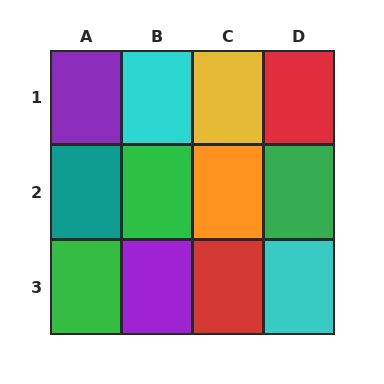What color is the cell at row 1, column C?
Yellow.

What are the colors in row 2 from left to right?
Teal, green, orange, green.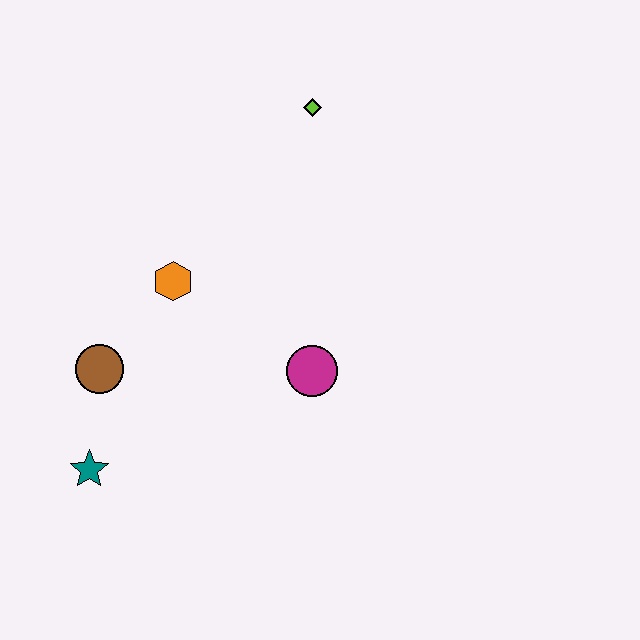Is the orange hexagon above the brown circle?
Yes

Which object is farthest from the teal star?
The lime diamond is farthest from the teal star.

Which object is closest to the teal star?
The brown circle is closest to the teal star.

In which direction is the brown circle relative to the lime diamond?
The brown circle is below the lime diamond.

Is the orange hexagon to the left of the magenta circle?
Yes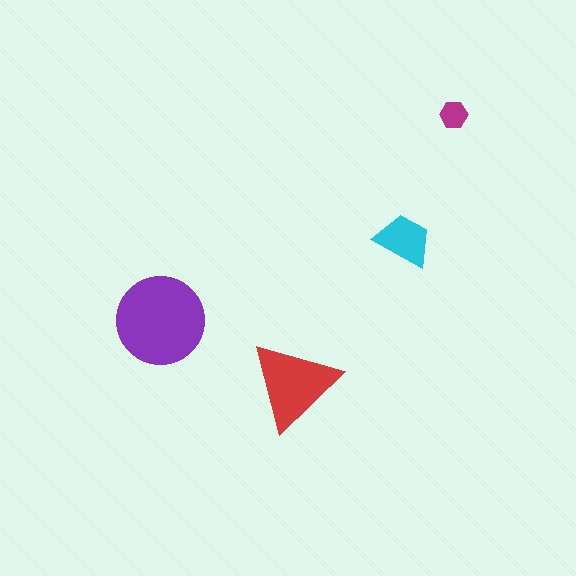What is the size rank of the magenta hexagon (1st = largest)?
4th.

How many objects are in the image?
There are 4 objects in the image.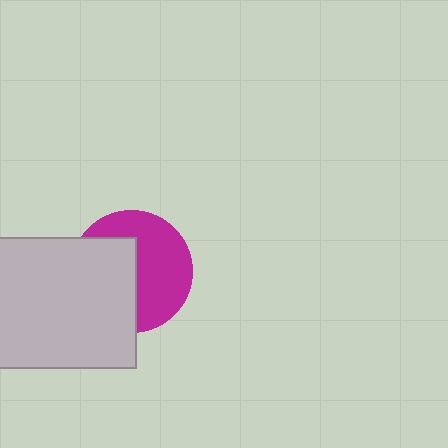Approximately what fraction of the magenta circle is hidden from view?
Roughly 47% of the magenta circle is hidden behind the light gray rectangle.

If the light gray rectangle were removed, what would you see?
You would see the complete magenta circle.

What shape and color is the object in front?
The object in front is a light gray rectangle.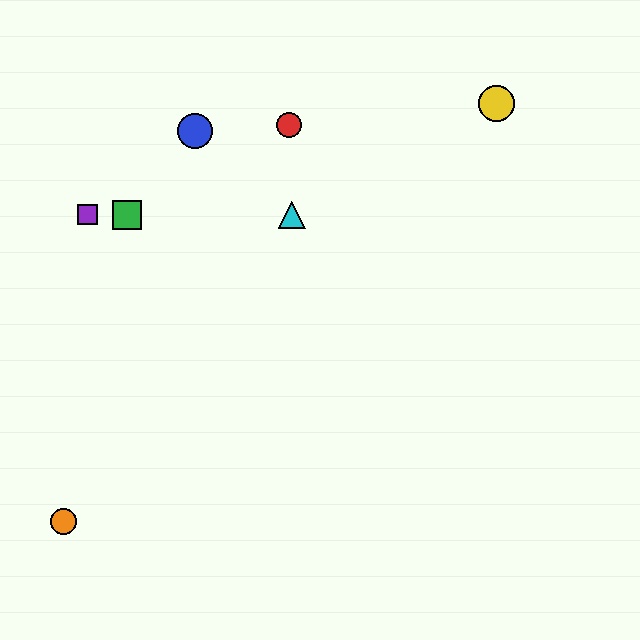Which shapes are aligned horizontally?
The green square, the purple square, the cyan triangle are aligned horizontally.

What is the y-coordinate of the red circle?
The red circle is at y≈125.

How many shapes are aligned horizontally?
3 shapes (the green square, the purple square, the cyan triangle) are aligned horizontally.